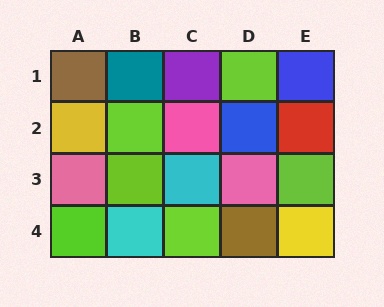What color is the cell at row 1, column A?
Brown.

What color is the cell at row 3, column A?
Pink.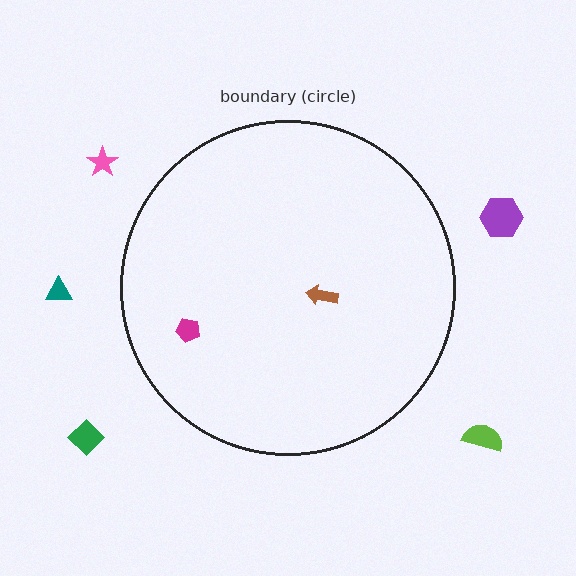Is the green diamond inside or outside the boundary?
Outside.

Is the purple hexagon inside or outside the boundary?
Outside.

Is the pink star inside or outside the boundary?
Outside.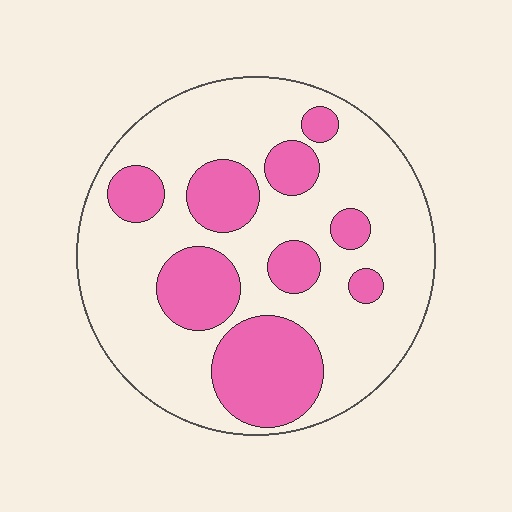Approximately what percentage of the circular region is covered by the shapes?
Approximately 30%.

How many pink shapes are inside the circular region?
9.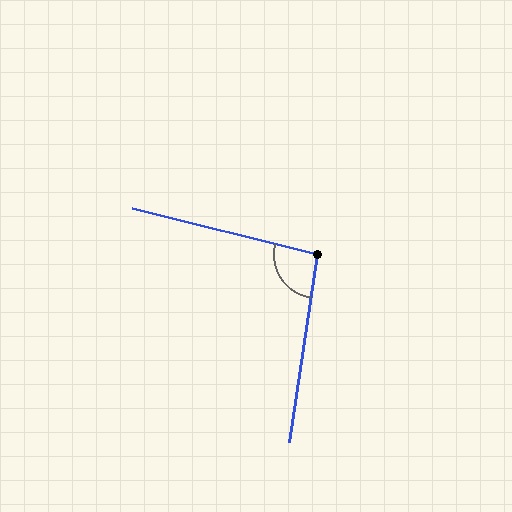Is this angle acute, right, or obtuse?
It is obtuse.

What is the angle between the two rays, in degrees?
Approximately 96 degrees.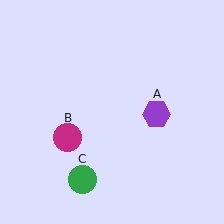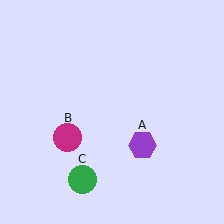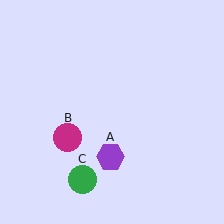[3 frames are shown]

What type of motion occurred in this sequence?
The purple hexagon (object A) rotated clockwise around the center of the scene.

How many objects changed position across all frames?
1 object changed position: purple hexagon (object A).